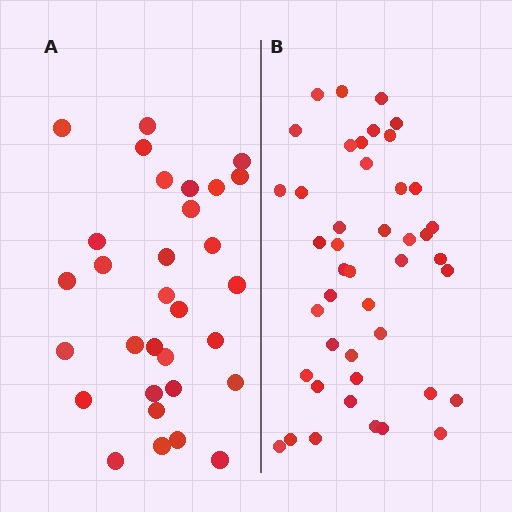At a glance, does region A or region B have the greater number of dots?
Region B (the right region) has more dots.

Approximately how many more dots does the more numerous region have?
Region B has approximately 15 more dots than region A.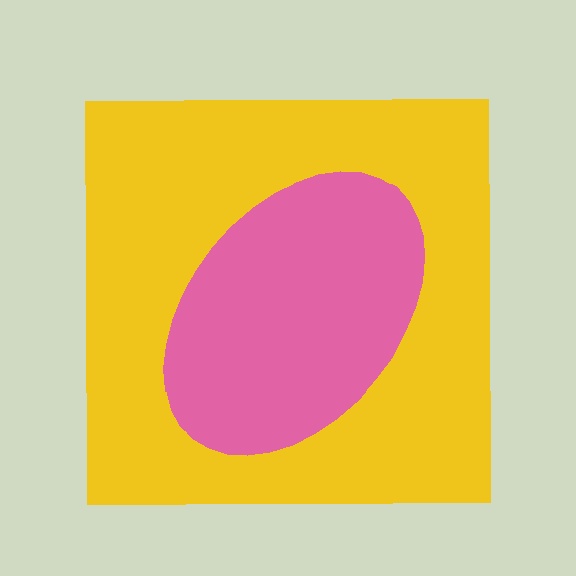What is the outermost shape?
The yellow square.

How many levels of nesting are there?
2.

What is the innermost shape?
The pink ellipse.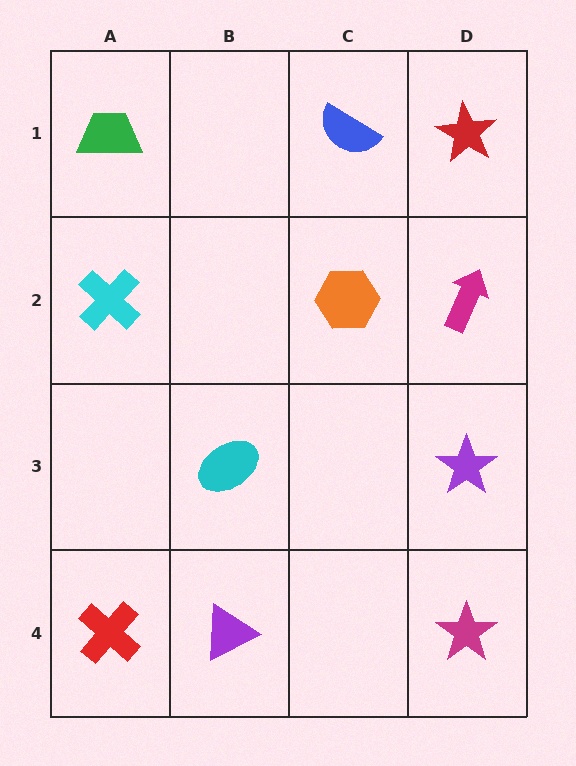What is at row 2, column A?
A cyan cross.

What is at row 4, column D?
A magenta star.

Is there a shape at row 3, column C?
No, that cell is empty.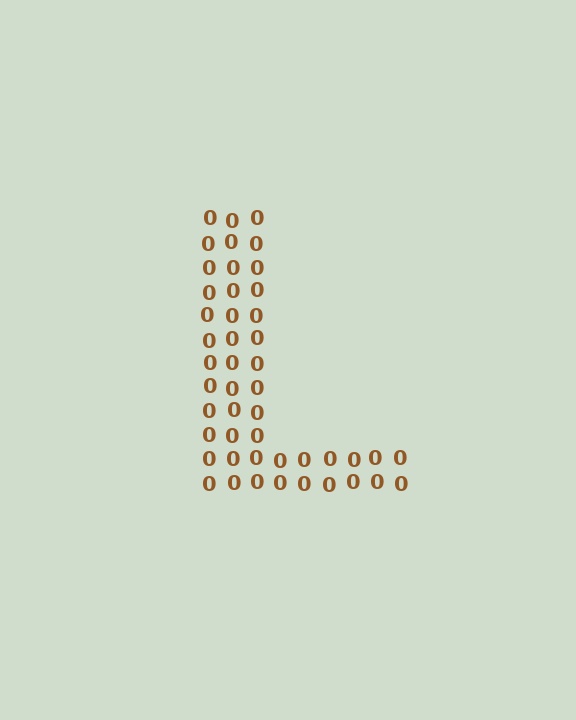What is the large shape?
The large shape is the letter L.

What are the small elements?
The small elements are digit 0's.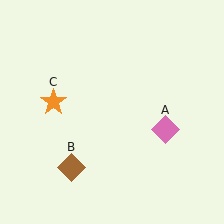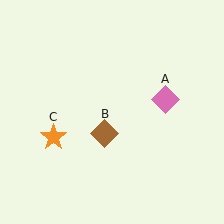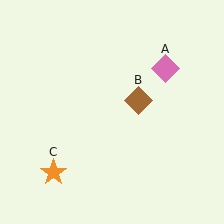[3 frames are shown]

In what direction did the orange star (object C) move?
The orange star (object C) moved down.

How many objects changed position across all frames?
3 objects changed position: pink diamond (object A), brown diamond (object B), orange star (object C).